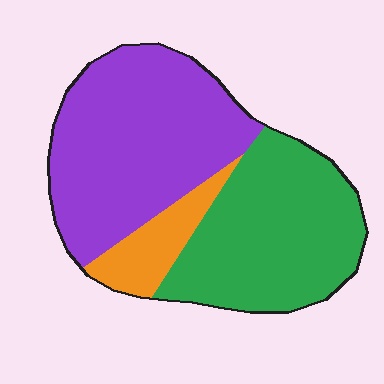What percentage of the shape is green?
Green takes up about two fifths (2/5) of the shape.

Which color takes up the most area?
Purple, at roughly 50%.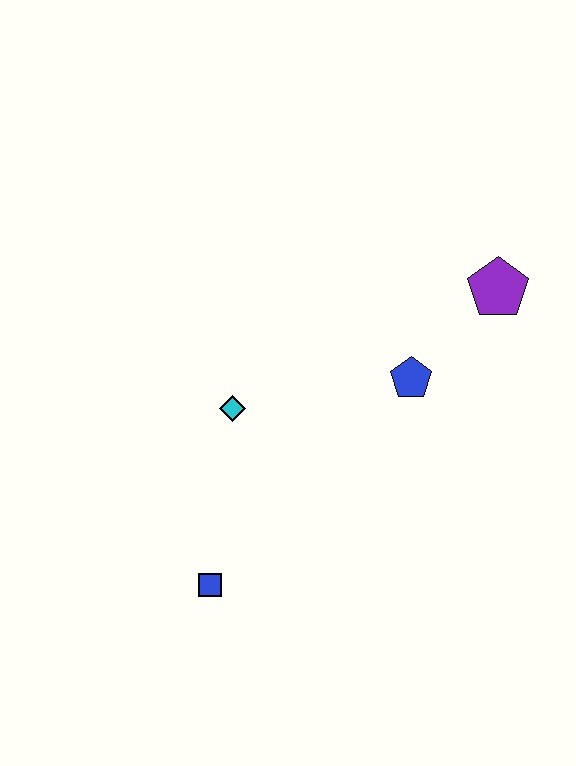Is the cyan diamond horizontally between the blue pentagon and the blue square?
Yes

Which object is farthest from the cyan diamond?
The purple pentagon is farthest from the cyan diamond.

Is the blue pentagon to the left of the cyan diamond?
No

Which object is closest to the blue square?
The cyan diamond is closest to the blue square.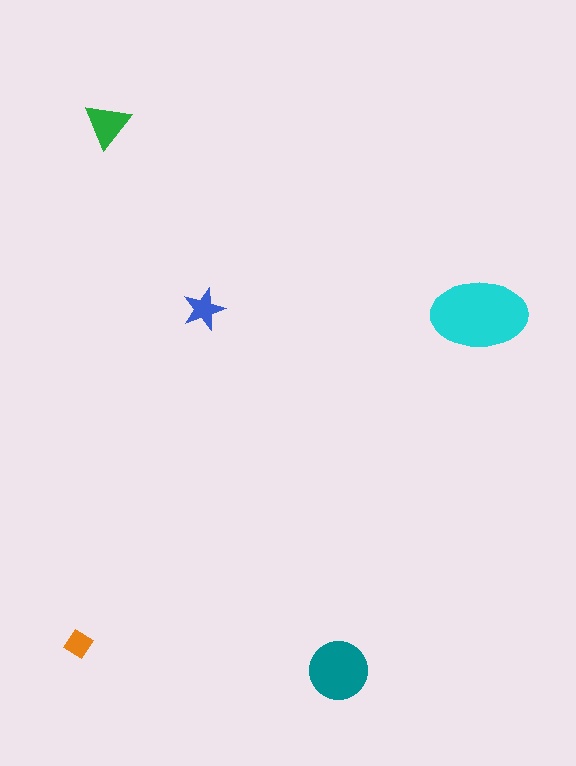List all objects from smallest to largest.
The orange diamond, the blue star, the green triangle, the teal circle, the cyan ellipse.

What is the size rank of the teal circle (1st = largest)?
2nd.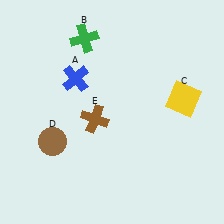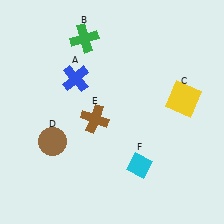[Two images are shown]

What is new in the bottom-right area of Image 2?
A cyan diamond (F) was added in the bottom-right area of Image 2.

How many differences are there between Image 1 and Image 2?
There is 1 difference between the two images.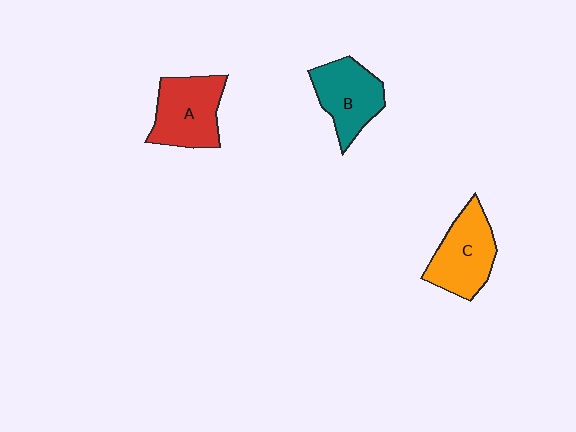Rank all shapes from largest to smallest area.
From largest to smallest: A (red), C (orange), B (teal).